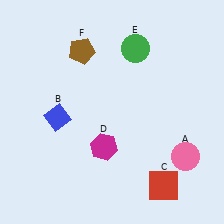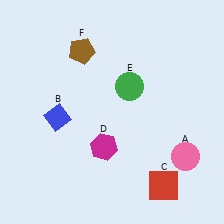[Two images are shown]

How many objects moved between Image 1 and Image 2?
1 object moved between the two images.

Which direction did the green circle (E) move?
The green circle (E) moved down.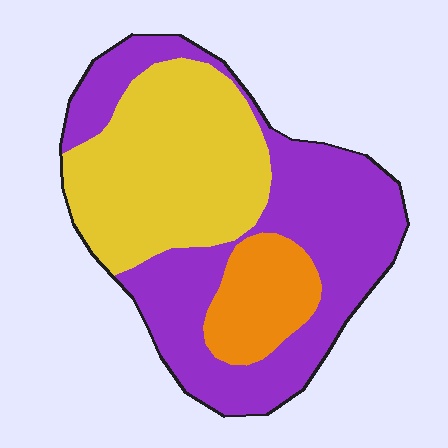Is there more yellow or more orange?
Yellow.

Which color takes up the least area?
Orange, at roughly 15%.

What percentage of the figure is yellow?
Yellow covers 38% of the figure.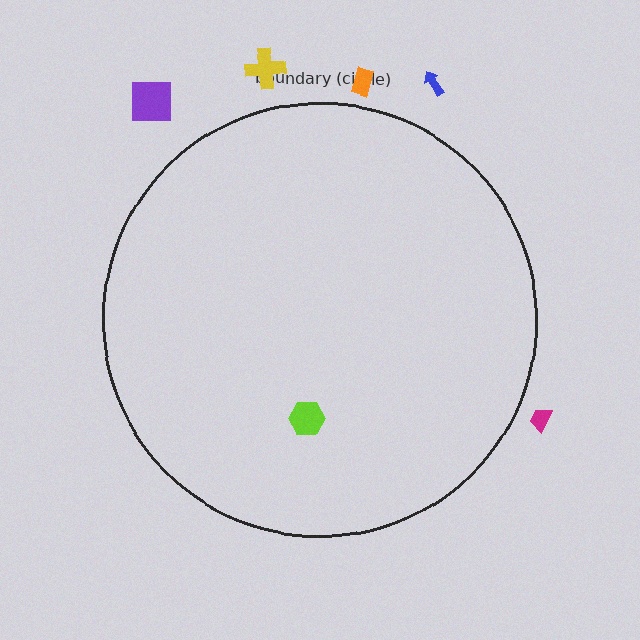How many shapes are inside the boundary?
1 inside, 5 outside.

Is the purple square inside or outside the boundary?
Outside.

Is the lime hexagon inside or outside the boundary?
Inside.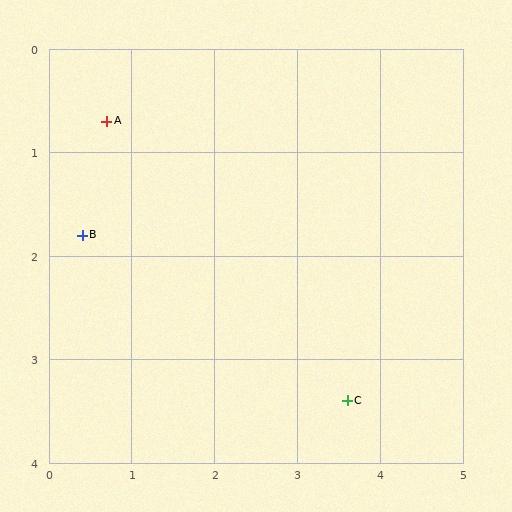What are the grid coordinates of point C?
Point C is at approximately (3.6, 3.4).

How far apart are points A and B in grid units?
Points A and B are about 1.1 grid units apart.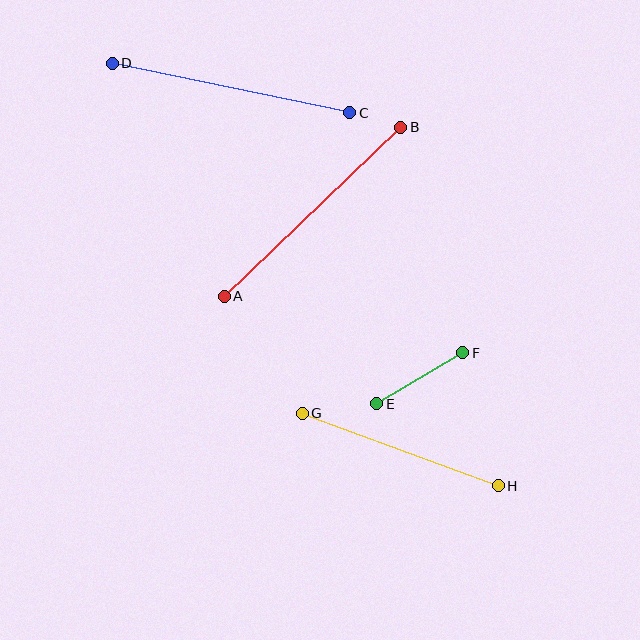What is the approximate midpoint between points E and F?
The midpoint is at approximately (420, 378) pixels.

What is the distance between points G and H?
The distance is approximately 209 pixels.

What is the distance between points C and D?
The distance is approximately 242 pixels.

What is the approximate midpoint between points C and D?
The midpoint is at approximately (231, 88) pixels.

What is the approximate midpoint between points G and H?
The midpoint is at approximately (400, 450) pixels.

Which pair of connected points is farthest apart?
Points A and B are farthest apart.